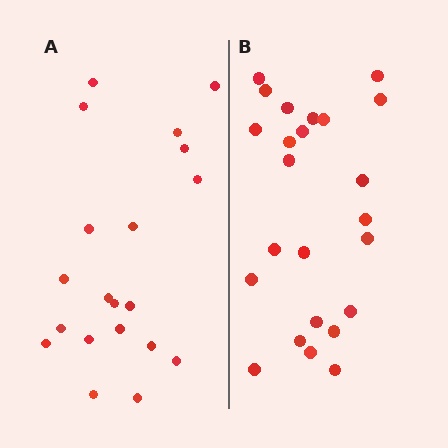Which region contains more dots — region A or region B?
Region B (the right region) has more dots.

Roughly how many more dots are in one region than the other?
Region B has about 4 more dots than region A.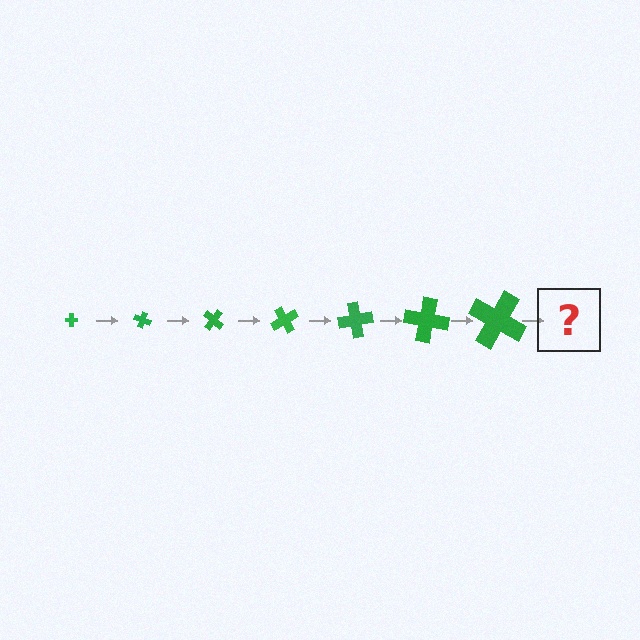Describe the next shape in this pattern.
It should be a cross, larger than the previous one and rotated 140 degrees from the start.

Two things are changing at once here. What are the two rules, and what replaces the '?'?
The two rules are that the cross grows larger each step and it rotates 20 degrees each step. The '?' should be a cross, larger than the previous one and rotated 140 degrees from the start.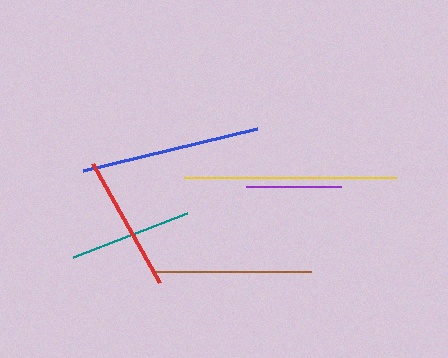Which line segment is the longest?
The yellow line is the longest at approximately 212 pixels.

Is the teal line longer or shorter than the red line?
The red line is longer than the teal line.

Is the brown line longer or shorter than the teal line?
The brown line is longer than the teal line.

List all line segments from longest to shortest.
From longest to shortest: yellow, blue, brown, red, teal, purple.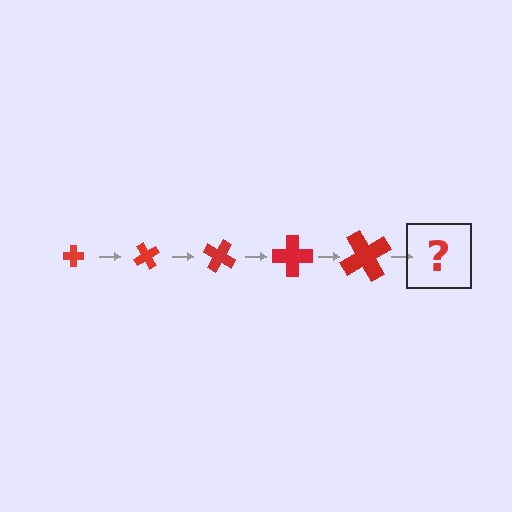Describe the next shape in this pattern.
It should be a cross, larger than the previous one and rotated 300 degrees from the start.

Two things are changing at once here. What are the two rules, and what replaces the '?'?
The two rules are that the cross grows larger each step and it rotates 60 degrees each step. The '?' should be a cross, larger than the previous one and rotated 300 degrees from the start.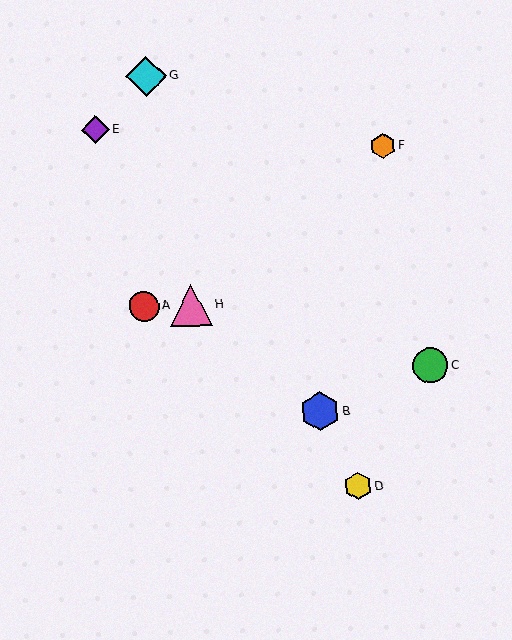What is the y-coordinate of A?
Object A is at y≈306.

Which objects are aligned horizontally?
Objects A, H are aligned horizontally.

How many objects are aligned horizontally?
2 objects (A, H) are aligned horizontally.